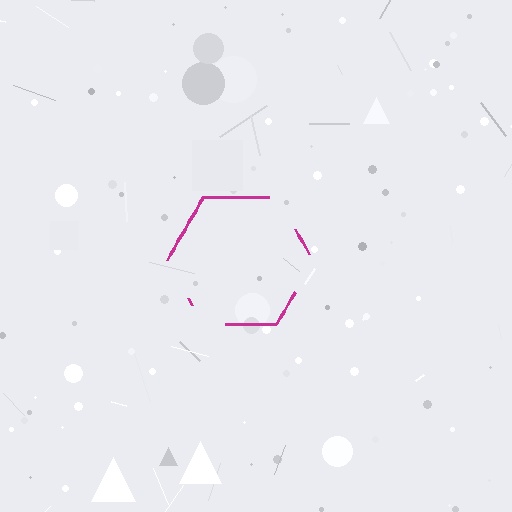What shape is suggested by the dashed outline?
The dashed outline suggests a hexagon.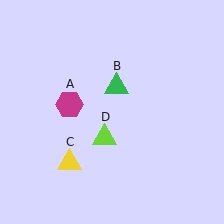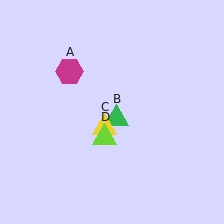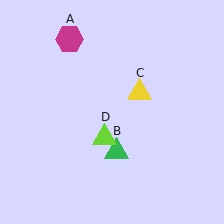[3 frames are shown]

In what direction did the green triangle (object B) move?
The green triangle (object B) moved down.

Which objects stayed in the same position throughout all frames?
Lime triangle (object D) remained stationary.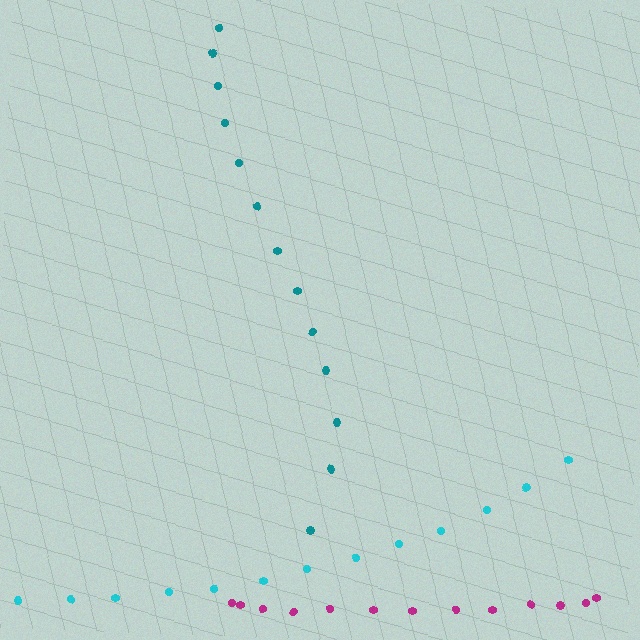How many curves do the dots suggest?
There are 3 distinct paths.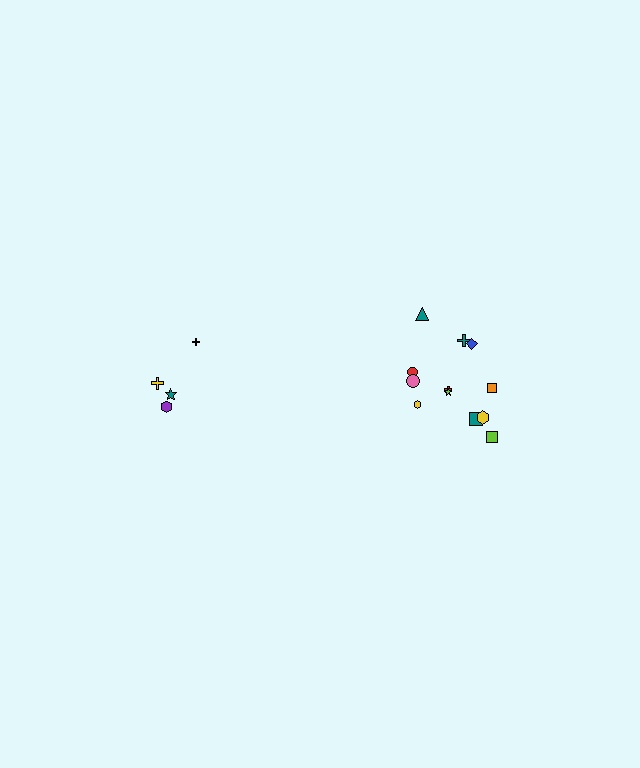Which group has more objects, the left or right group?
The right group.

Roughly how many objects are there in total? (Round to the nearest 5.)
Roughly 15 objects in total.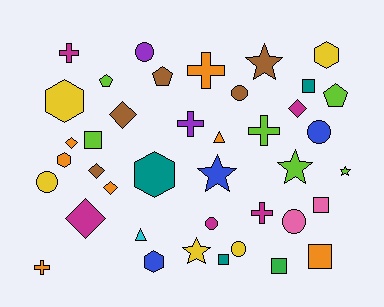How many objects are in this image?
There are 40 objects.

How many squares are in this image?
There are 6 squares.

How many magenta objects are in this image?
There are 5 magenta objects.